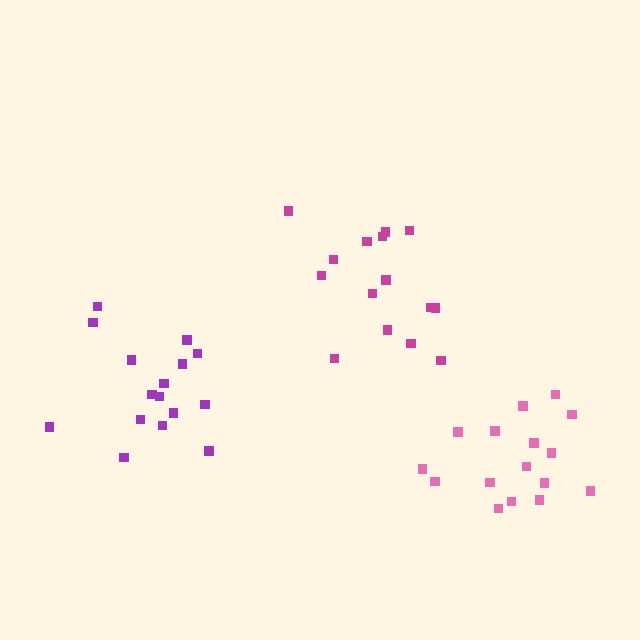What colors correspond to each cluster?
The clusters are colored: magenta, pink, purple.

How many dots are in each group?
Group 1: 15 dots, Group 2: 16 dots, Group 3: 16 dots (47 total).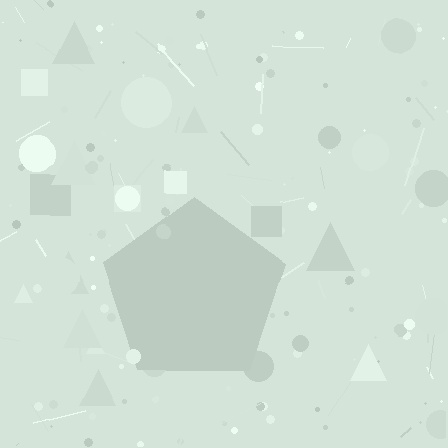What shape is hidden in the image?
A pentagon is hidden in the image.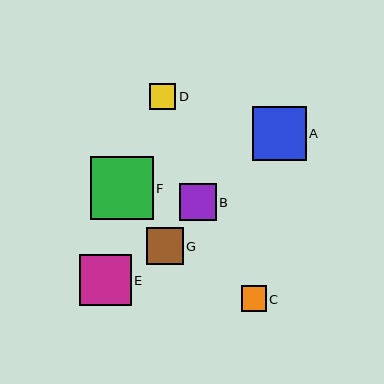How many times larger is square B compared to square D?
Square B is approximately 1.4 times the size of square D.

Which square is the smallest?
Square C is the smallest with a size of approximately 25 pixels.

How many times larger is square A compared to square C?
Square A is approximately 2.1 times the size of square C.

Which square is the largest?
Square F is the largest with a size of approximately 62 pixels.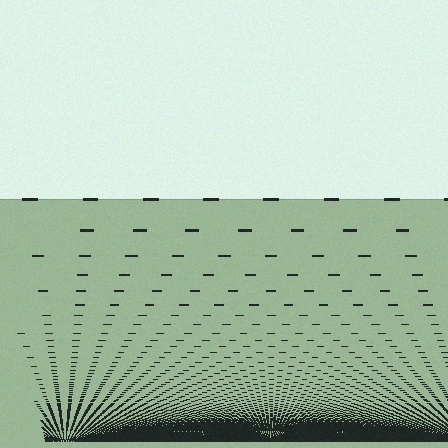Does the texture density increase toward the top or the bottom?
Density increases toward the bottom.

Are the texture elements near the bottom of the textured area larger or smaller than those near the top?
Smaller. The gradient is inverted — elements near the bottom are smaller and denser.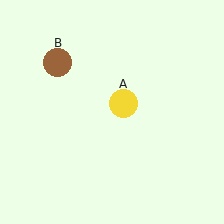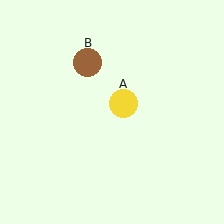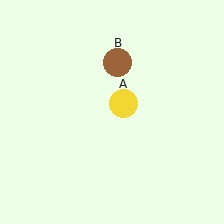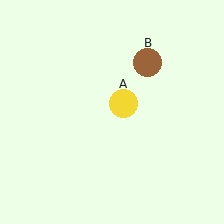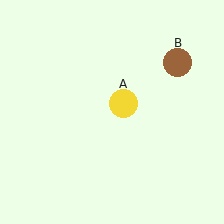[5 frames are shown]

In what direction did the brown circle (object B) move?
The brown circle (object B) moved right.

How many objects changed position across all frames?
1 object changed position: brown circle (object B).